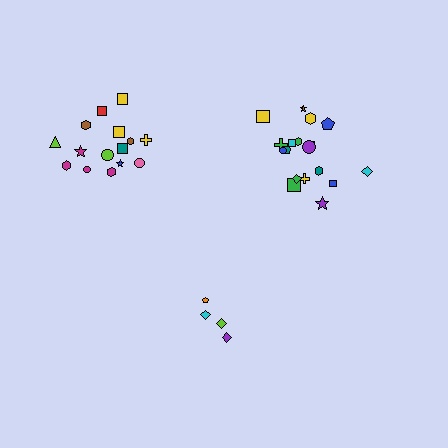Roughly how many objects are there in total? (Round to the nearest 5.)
Roughly 35 objects in total.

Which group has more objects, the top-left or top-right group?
The top-right group.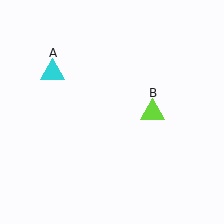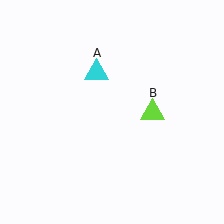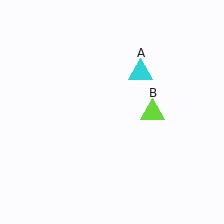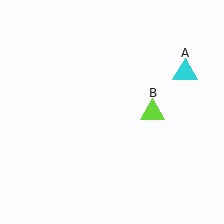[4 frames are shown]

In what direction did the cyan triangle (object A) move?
The cyan triangle (object A) moved right.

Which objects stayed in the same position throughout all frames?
Lime triangle (object B) remained stationary.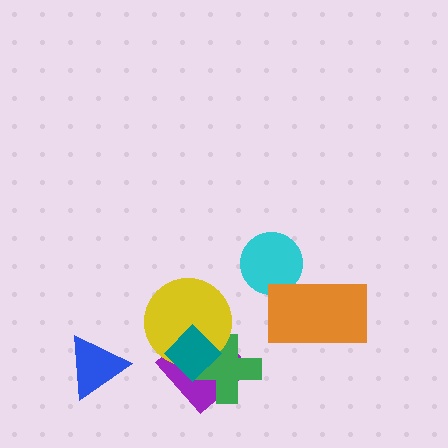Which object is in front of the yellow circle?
The teal diamond is in front of the yellow circle.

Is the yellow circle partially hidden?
Yes, it is partially covered by another shape.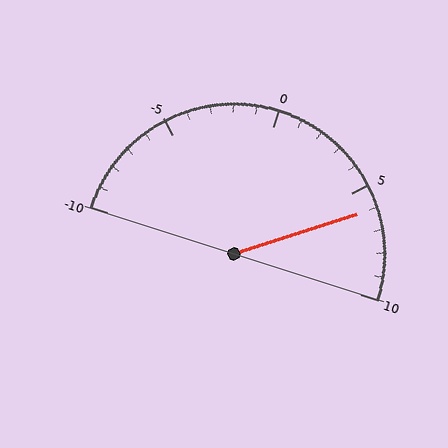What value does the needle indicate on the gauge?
The needle indicates approximately 6.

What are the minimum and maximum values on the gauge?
The gauge ranges from -10 to 10.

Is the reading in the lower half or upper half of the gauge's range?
The reading is in the upper half of the range (-10 to 10).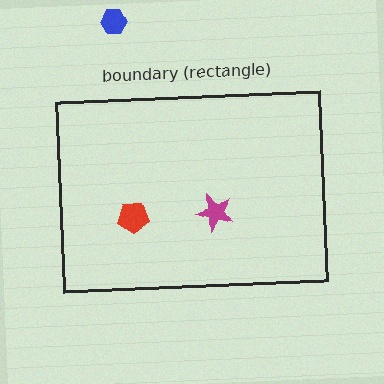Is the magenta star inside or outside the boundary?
Inside.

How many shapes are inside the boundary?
2 inside, 1 outside.